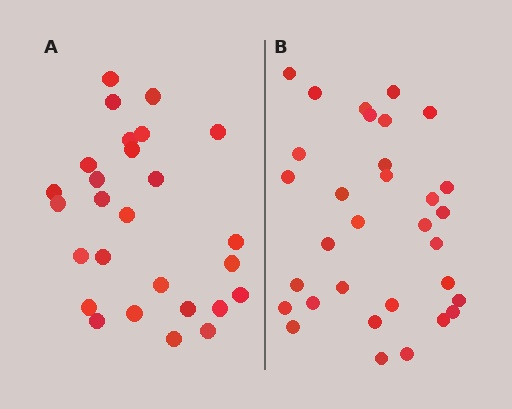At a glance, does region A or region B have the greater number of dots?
Region B (the right region) has more dots.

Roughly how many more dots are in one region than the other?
Region B has about 5 more dots than region A.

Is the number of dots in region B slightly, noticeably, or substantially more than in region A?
Region B has only slightly more — the two regions are fairly close. The ratio is roughly 1.2 to 1.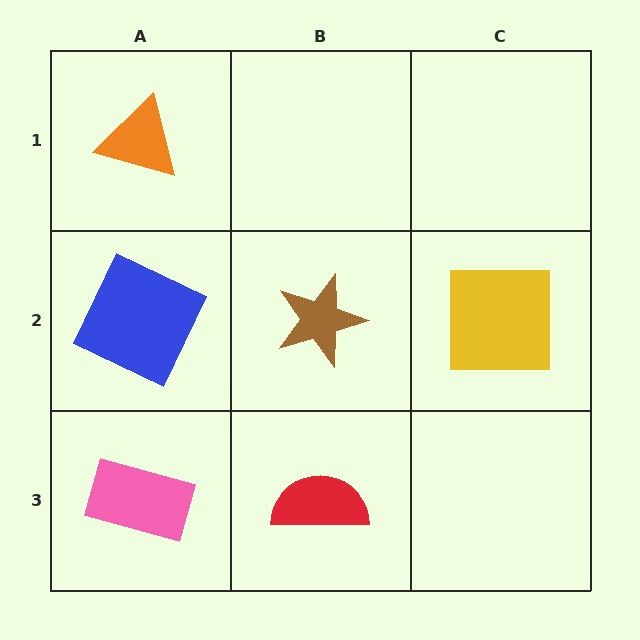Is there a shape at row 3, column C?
No, that cell is empty.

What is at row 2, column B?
A brown star.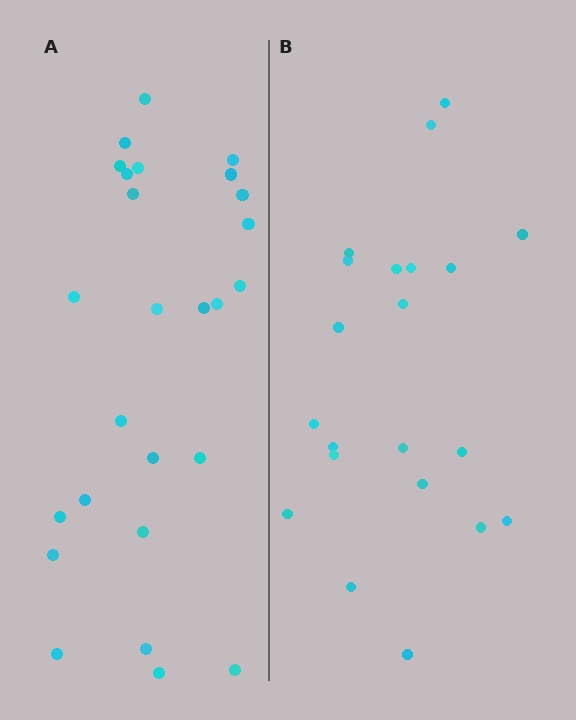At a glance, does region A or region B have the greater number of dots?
Region A (the left region) has more dots.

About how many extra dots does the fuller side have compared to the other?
Region A has about 5 more dots than region B.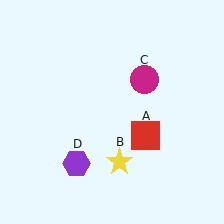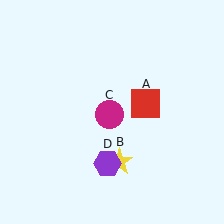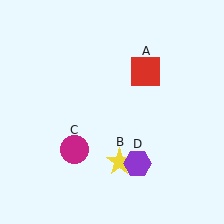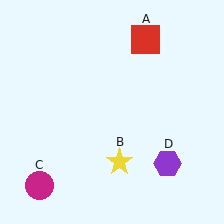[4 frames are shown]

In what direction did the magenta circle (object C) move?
The magenta circle (object C) moved down and to the left.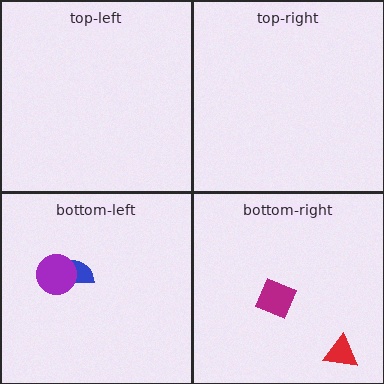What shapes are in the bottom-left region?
The blue semicircle, the purple circle.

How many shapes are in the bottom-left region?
2.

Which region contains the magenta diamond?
The bottom-right region.